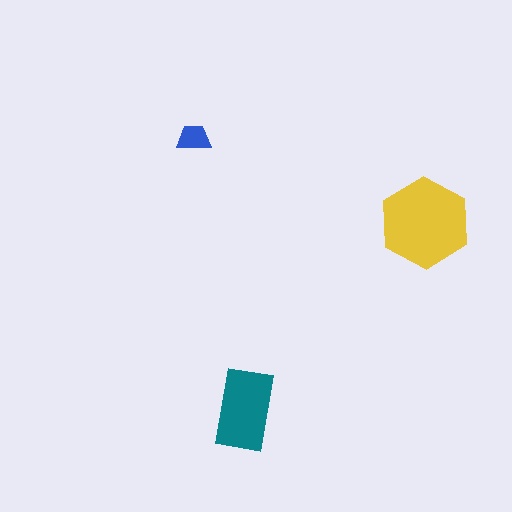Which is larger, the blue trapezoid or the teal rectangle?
The teal rectangle.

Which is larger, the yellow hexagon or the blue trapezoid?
The yellow hexagon.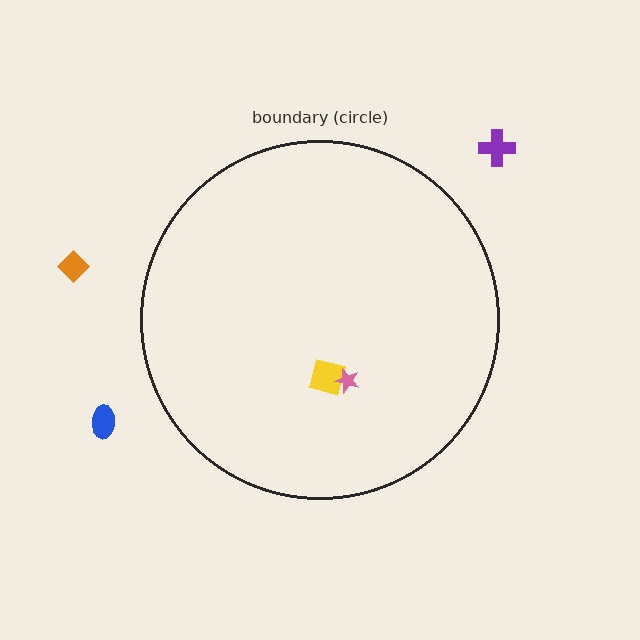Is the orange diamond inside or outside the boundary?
Outside.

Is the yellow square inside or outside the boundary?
Inside.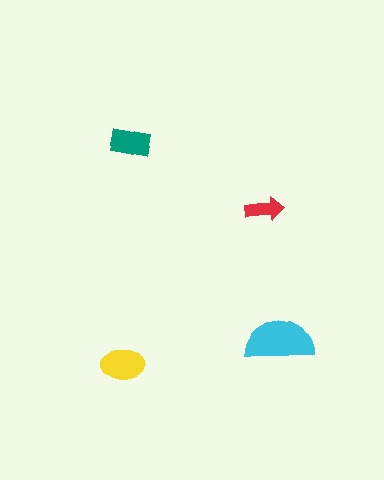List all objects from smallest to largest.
The red arrow, the teal rectangle, the yellow ellipse, the cyan semicircle.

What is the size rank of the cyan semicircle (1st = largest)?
1st.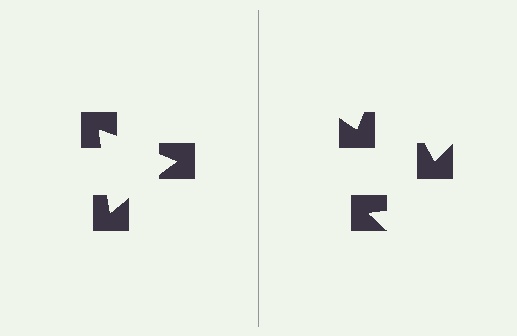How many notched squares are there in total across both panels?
6 — 3 on each side.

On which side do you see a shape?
An illusory triangle appears on the left side. On the right side the wedge cuts are rotated, so no coherent shape forms.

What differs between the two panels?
The notched squares are positioned identically on both sides; only the wedge orientations differ. On the left they align to a triangle; on the right they are misaligned.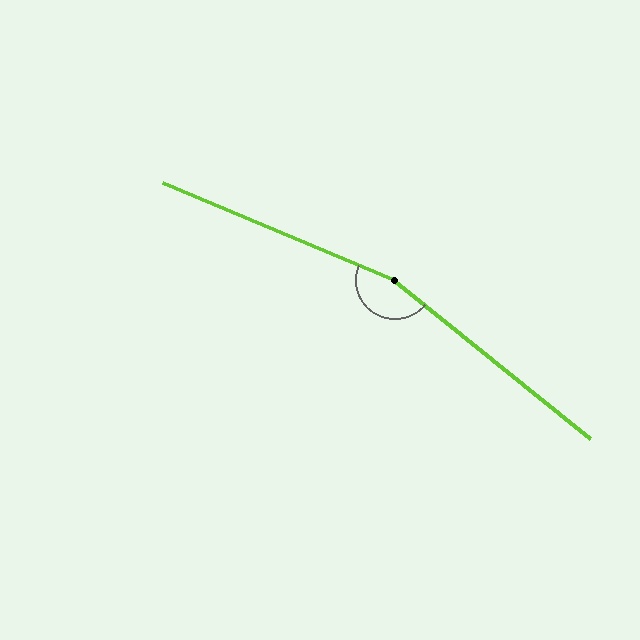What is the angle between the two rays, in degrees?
Approximately 164 degrees.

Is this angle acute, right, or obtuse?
It is obtuse.